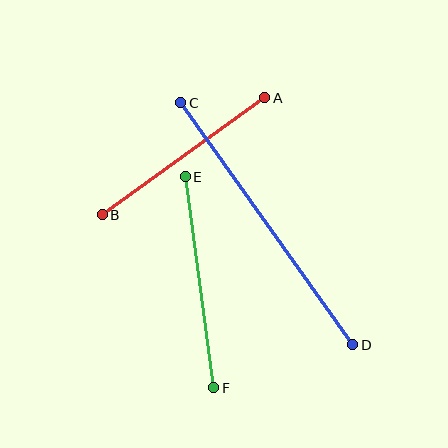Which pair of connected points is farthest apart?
Points C and D are farthest apart.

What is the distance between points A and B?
The distance is approximately 200 pixels.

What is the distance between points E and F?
The distance is approximately 213 pixels.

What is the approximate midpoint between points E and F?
The midpoint is at approximately (199, 282) pixels.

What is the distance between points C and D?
The distance is approximately 297 pixels.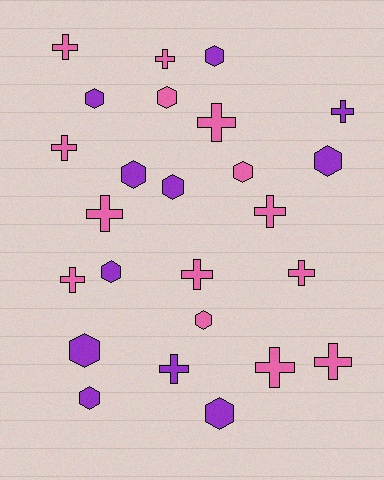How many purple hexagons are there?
There are 9 purple hexagons.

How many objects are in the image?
There are 25 objects.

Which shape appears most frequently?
Cross, with 13 objects.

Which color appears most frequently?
Pink, with 14 objects.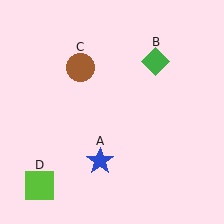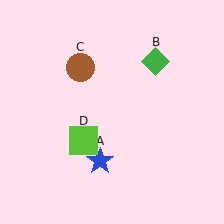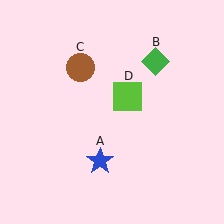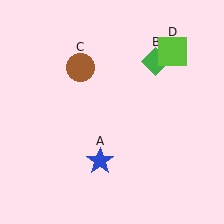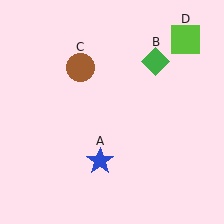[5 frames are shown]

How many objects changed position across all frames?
1 object changed position: lime square (object D).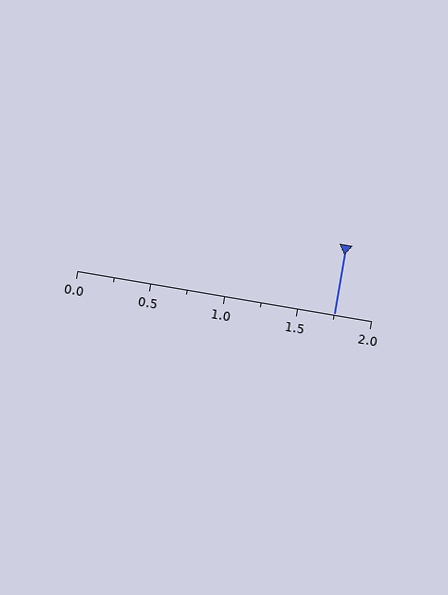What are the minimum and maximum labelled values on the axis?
The axis runs from 0.0 to 2.0.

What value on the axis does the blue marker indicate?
The marker indicates approximately 1.75.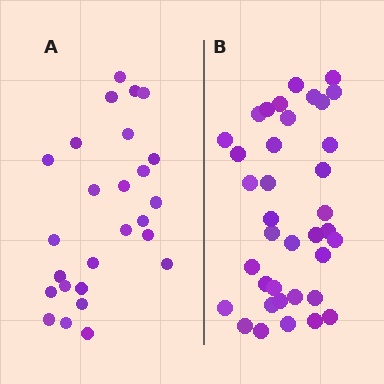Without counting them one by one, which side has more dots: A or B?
Region B (the right region) has more dots.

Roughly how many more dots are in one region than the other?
Region B has roughly 12 or so more dots than region A.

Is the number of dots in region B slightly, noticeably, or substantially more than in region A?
Region B has noticeably more, but not dramatically so. The ratio is roughly 1.4 to 1.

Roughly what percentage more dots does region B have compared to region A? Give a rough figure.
About 40% more.